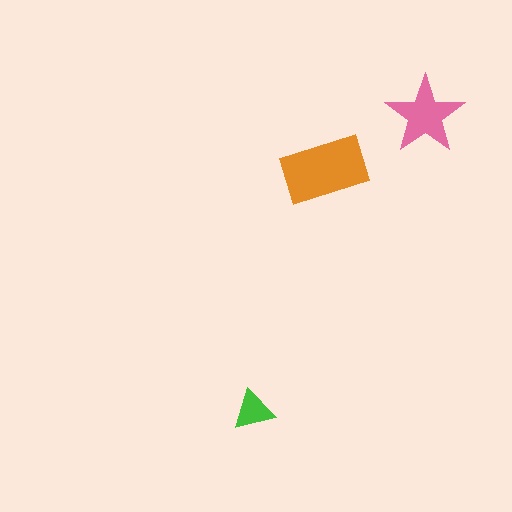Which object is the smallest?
The green triangle.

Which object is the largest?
The orange rectangle.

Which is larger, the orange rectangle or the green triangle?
The orange rectangle.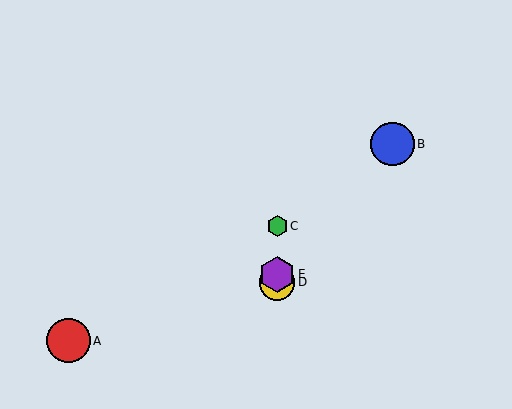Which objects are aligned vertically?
Objects C, D, E are aligned vertically.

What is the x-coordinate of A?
Object A is at x≈68.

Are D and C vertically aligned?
Yes, both are at x≈277.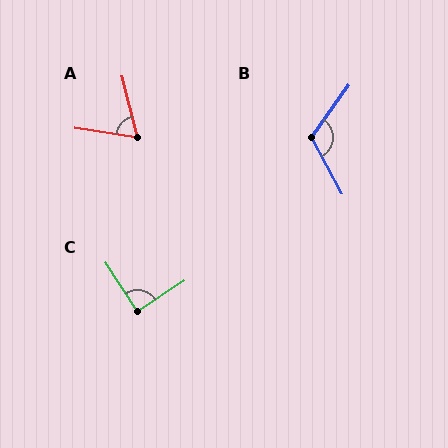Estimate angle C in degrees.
Approximately 89 degrees.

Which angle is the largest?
B, at approximately 117 degrees.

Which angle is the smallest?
A, at approximately 67 degrees.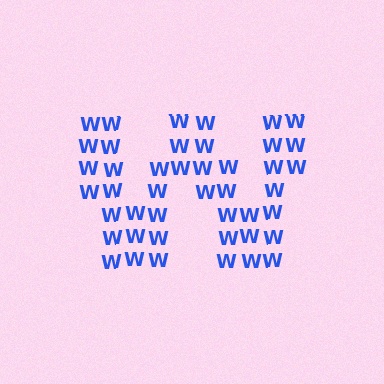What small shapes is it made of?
It is made of small letter W's.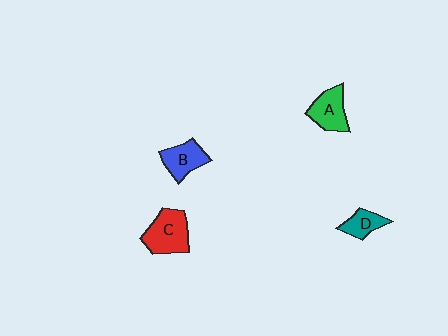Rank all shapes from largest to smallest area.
From largest to smallest: C (red), A (green), B (blue), D (teal).